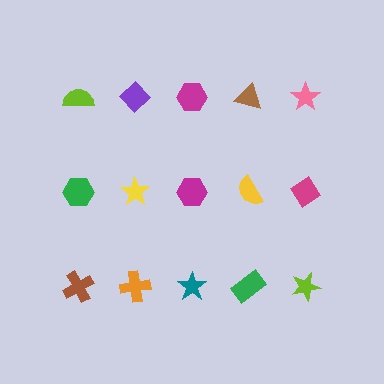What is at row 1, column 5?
A pink star.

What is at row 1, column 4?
A brown triangle.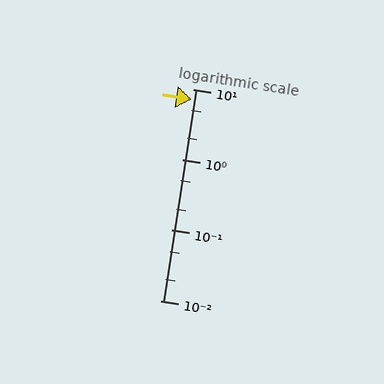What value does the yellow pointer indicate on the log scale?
The pointer indicates approximately 7.1.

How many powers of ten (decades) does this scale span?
The scale spans 3 decades, from 0.01 to 10.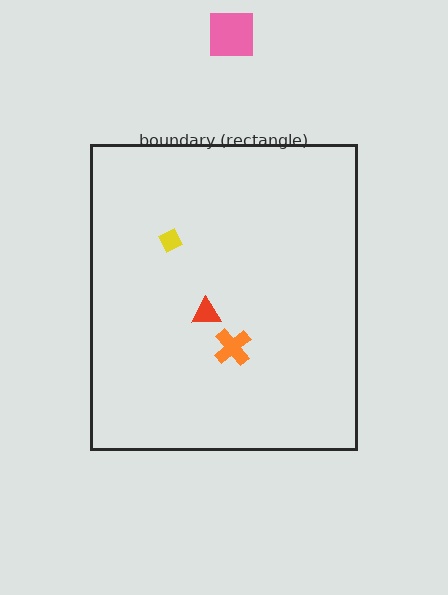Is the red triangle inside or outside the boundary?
Inside.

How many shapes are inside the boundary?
3 inside, 1 outside.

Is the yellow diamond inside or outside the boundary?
Inside.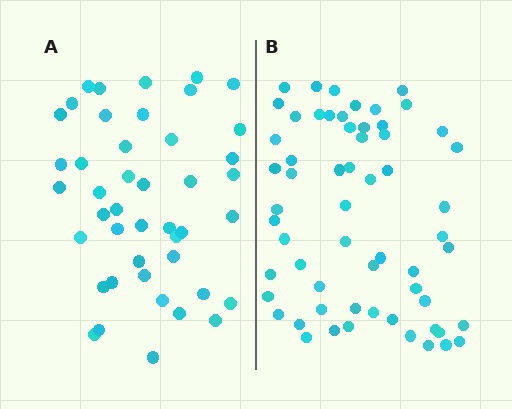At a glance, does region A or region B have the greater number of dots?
Region B (the right region) has more dots.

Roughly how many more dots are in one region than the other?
Region B has approximately 15 more dots than region A.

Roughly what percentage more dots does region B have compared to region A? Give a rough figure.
About 35% more.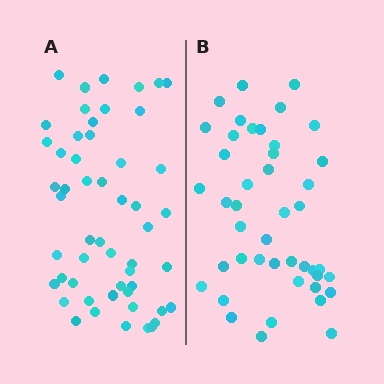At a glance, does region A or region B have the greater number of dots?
Region A (the left region) has more dots.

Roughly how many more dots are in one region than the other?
Region A has roughly 8 or so more dots than region B.